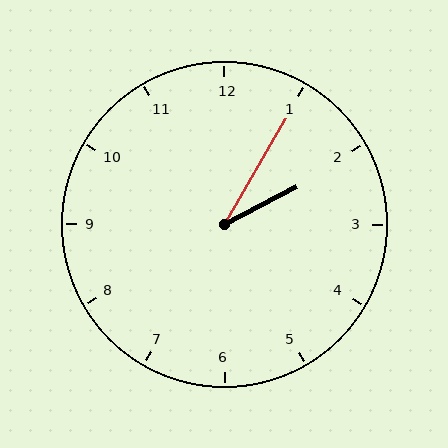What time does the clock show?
2:05.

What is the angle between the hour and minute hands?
Approximately 32 degrees.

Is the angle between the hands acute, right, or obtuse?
It is acute.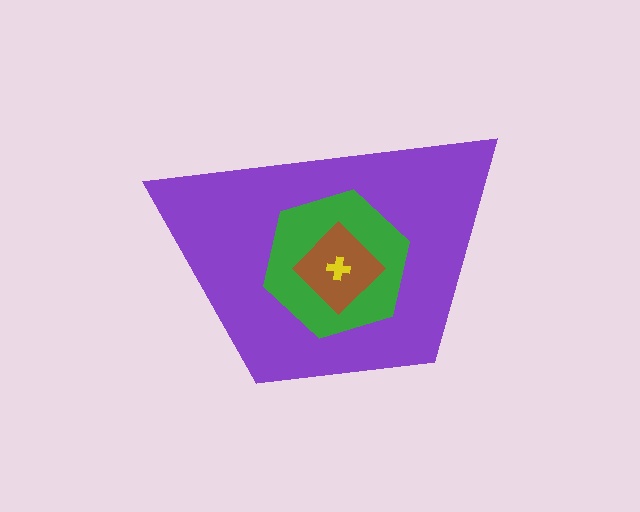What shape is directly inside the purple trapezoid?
The green hexagon.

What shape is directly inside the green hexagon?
The brown diamond.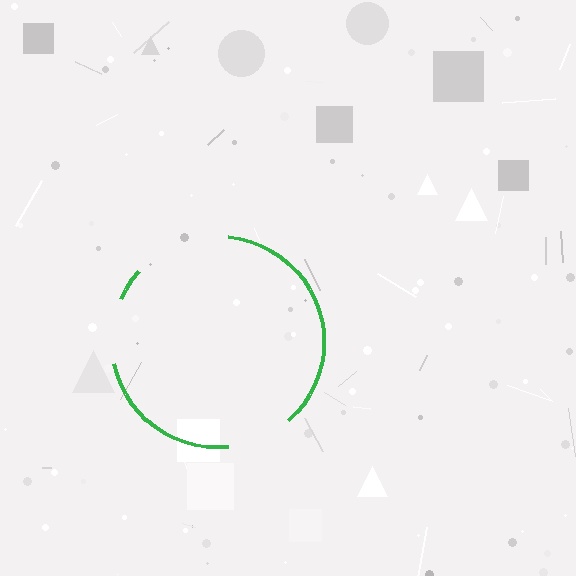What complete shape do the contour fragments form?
The contour fragments form a circle.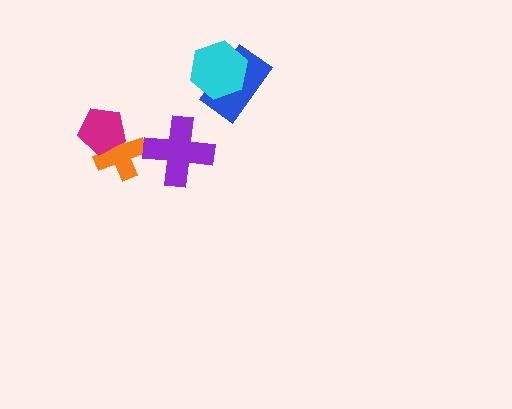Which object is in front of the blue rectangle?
The cyan hexagon is in front of the blue rectangle.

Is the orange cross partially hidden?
Yes, it is partially covered by another shape.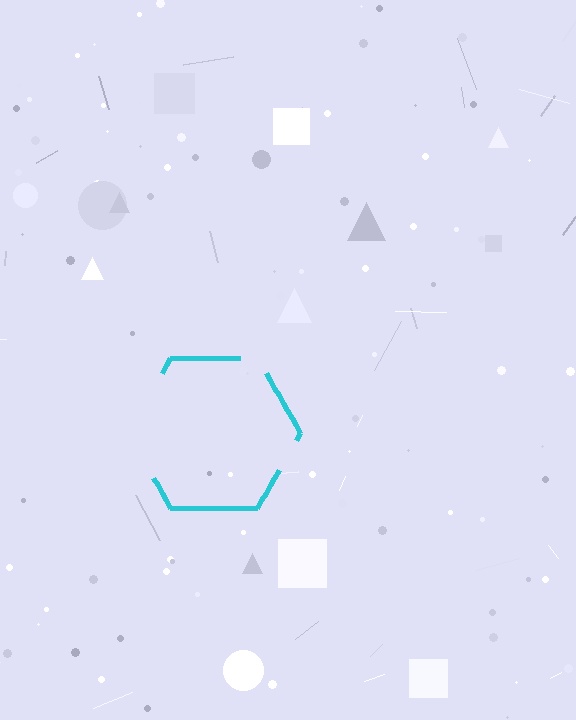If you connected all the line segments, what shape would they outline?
They would outline a hexagon.